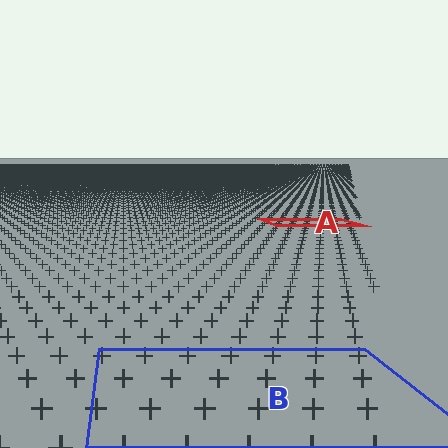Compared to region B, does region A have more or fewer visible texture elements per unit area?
Region A has more texture elements per unit area — they are packed more densely because it is farther away.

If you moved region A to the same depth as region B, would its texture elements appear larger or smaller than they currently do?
They would appear larger. At a closer depth, the same texture elements are projected at a bigger on-screen size.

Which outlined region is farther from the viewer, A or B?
Region A is farther from the viewer — the texture elements inside it appear smaller and more densely packed.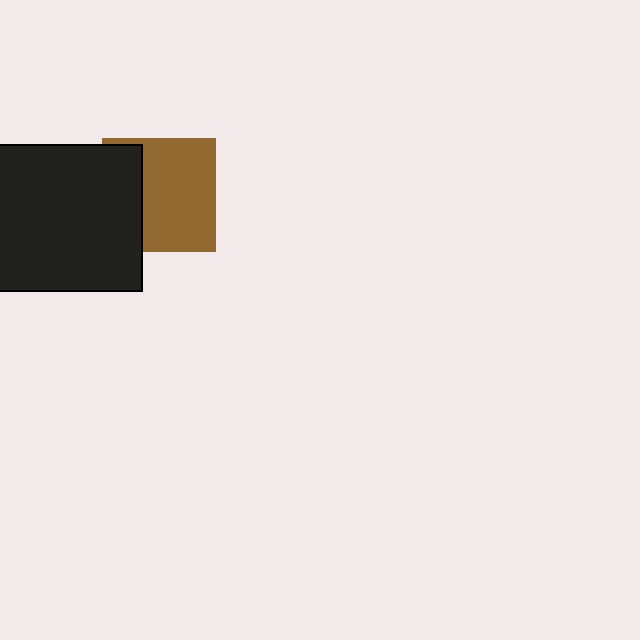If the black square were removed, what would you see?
You would see the complete brown square.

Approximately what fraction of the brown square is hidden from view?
Roughly 35% of the brown square is hidden behind the black square.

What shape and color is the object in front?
The object in front is a black square.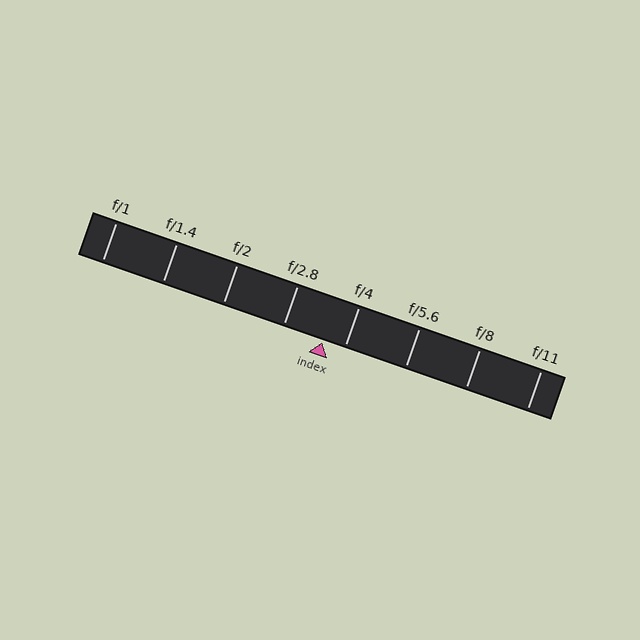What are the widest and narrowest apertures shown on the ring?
The widest aperture shown is f/1 and the narrowest is f/11.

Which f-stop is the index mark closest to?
The index mark is closest to f/4.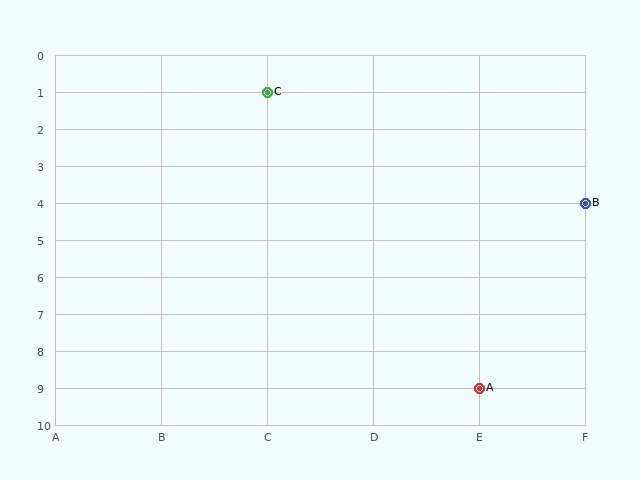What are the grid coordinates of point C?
Point C is at grid coordinates (C, 1).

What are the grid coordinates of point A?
Point A is at grid coordinates (E, 9).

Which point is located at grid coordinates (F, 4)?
Point B is at (F, 4).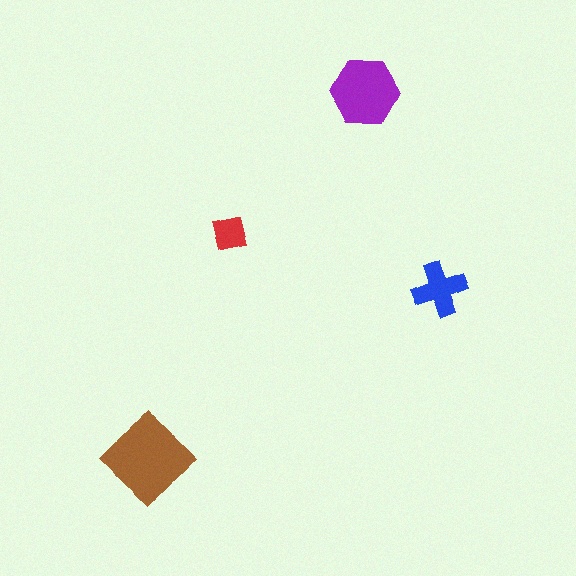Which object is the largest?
The brown diamond.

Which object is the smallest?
The red square.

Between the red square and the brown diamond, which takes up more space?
The brown diamond.